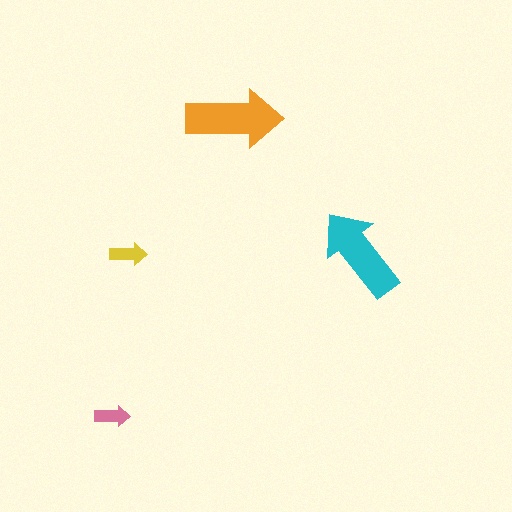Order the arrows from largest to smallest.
the orange one, the cyan one, the yellow one, the pink one.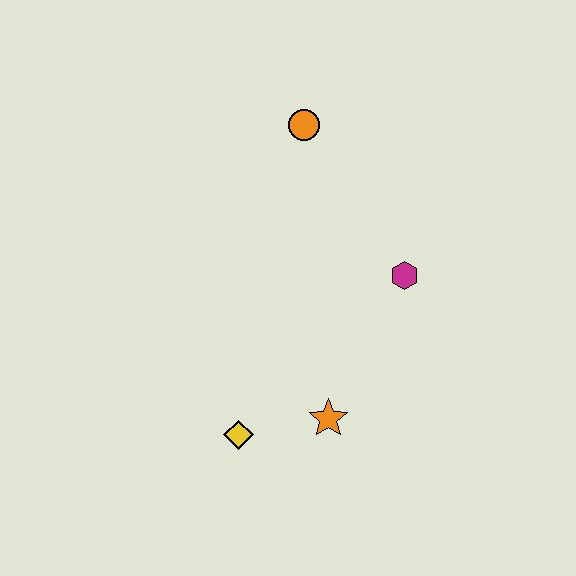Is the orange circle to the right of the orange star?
No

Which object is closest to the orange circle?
The magenta hexagon is closest to the orange circle.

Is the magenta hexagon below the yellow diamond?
No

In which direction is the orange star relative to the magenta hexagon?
The orange star is below the magenta hexagon.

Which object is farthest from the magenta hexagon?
The yellow diamond is farthest from the magenta hexagon.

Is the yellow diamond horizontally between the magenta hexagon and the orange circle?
No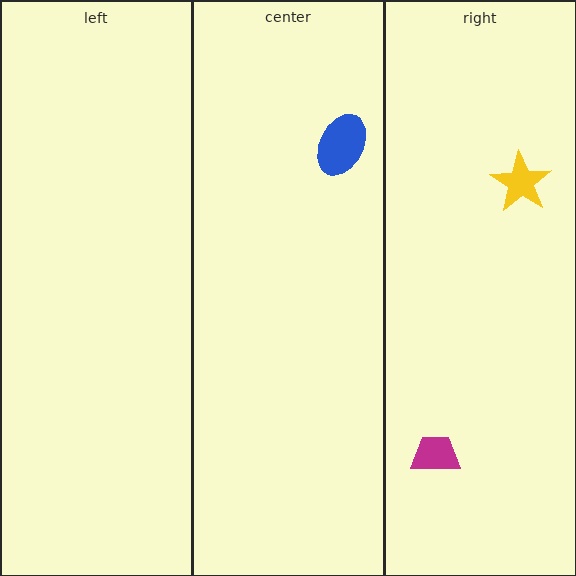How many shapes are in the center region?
1.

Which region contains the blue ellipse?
The center region.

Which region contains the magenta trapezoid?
The right region.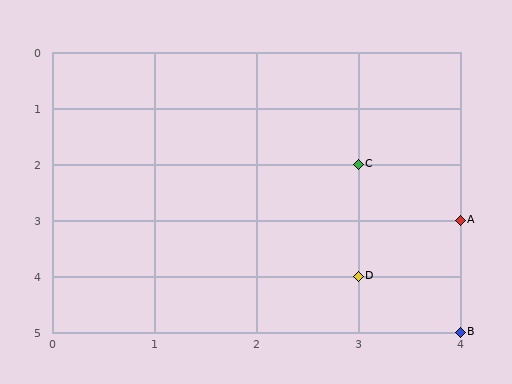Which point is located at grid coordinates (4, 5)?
Point B is at (4, 5).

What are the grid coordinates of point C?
Point C is at grid coordinates (3, 2).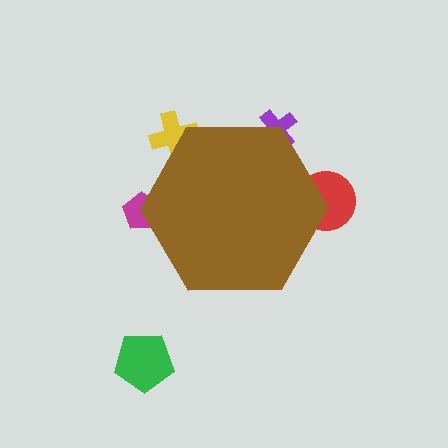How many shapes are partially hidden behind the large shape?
4 shapes are partially hidden.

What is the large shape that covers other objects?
A brown hexagon.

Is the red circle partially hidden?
Yes, the red circle is partially hidden behind the brown hexagon.